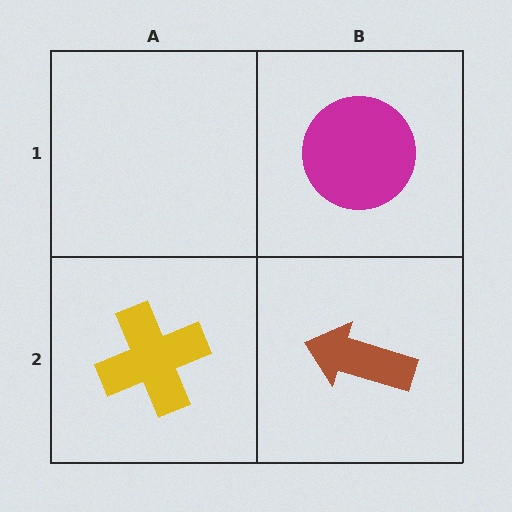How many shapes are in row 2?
2 shapes.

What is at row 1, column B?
A magenta circle.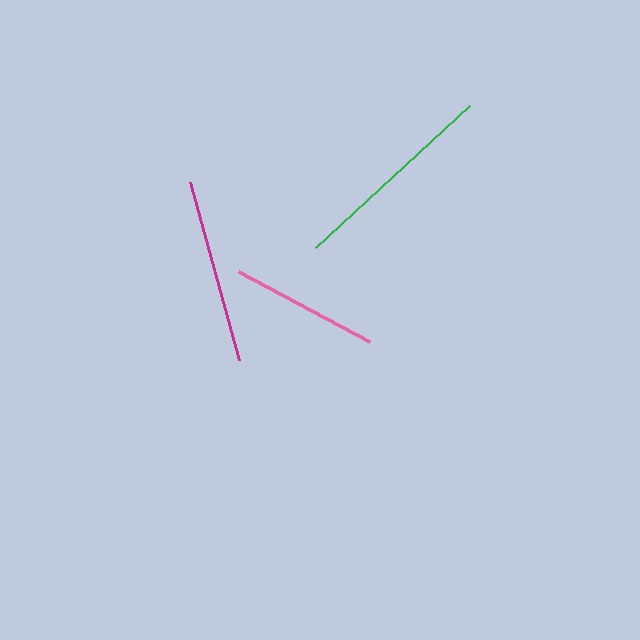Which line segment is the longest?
The green line is the longest at approximately 210 pixels.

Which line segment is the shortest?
The pink line is the shortest at approximately 149 pixels.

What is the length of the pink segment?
The pink segment is approximately 149 pixels long.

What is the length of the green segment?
The green segment is approximately 210 pixels long.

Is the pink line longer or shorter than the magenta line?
The magenta line is longer than the pink line.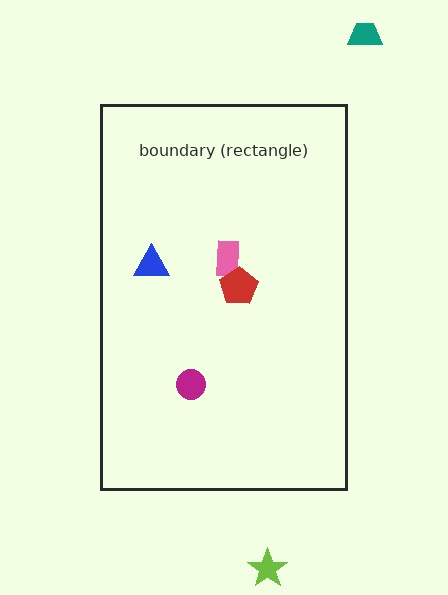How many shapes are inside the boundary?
4 inside, 2 outside.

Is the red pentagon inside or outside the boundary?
Inside.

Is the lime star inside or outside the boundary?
Outside.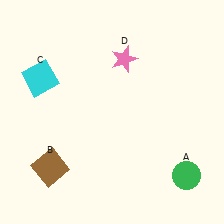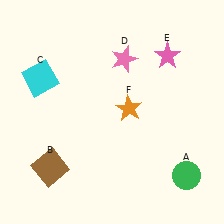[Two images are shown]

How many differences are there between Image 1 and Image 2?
There are 2 differences between the two images.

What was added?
A pink star (E), an orange star (F) were added in Image 2.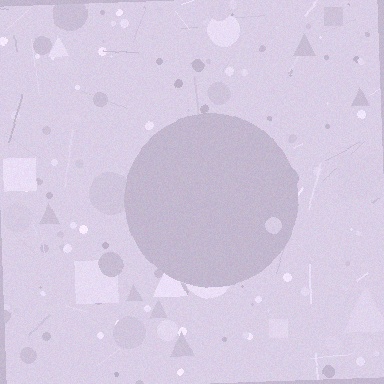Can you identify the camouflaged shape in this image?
The camouflaged shape is a circle.